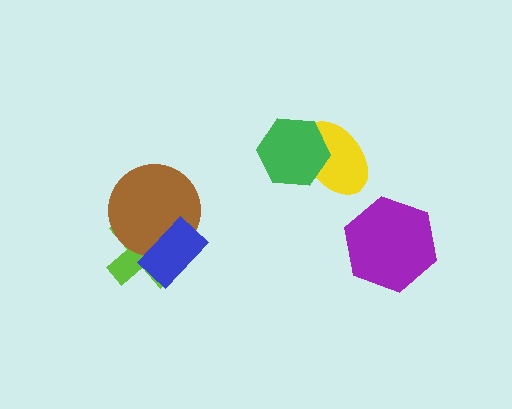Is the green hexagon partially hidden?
No, no other shape covers it.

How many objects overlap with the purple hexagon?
0 objects overlap with the purple hexagon.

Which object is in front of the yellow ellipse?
The green hexagon is in front of the yellow ellipse.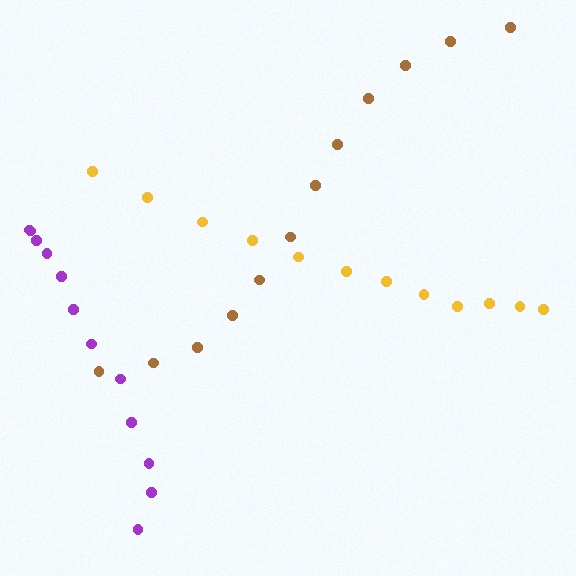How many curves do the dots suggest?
There are 3 distinct paths.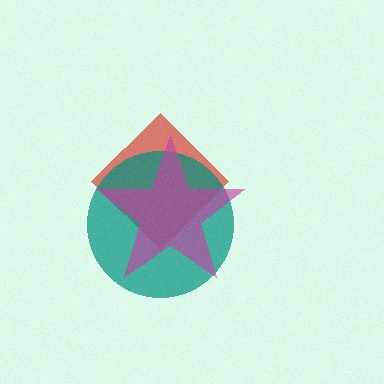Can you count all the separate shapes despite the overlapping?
Yes, there are 3 separate shapes.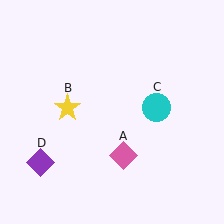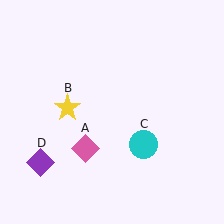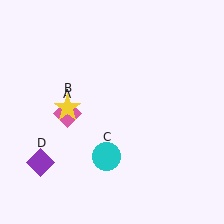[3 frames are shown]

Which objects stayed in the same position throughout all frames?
Yellow star (object B) and purple diamond (object D) remained stationary.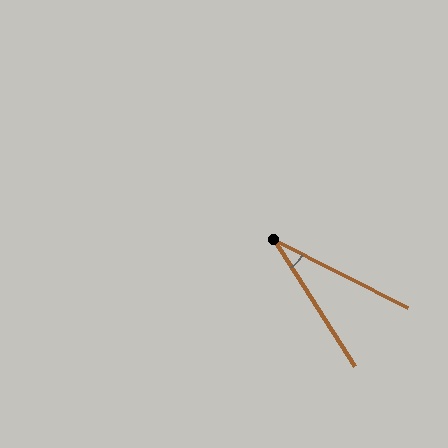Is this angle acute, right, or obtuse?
It is acute.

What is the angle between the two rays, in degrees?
Approximately 30 degrees.